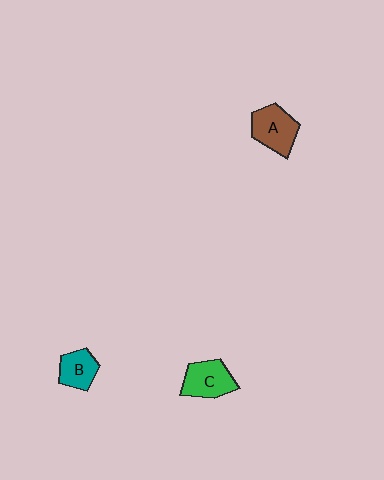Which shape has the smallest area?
Shape B (teal).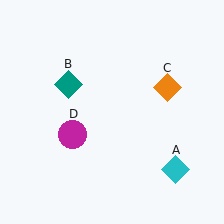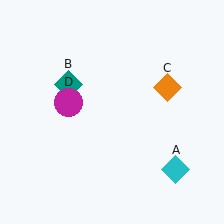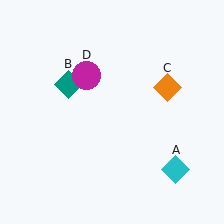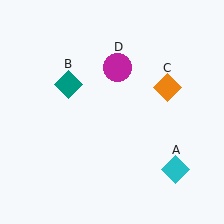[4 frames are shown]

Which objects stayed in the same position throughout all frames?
Cyan diamond (object A) and teal diamond (object B) and orange diamond (object C) remained stationary.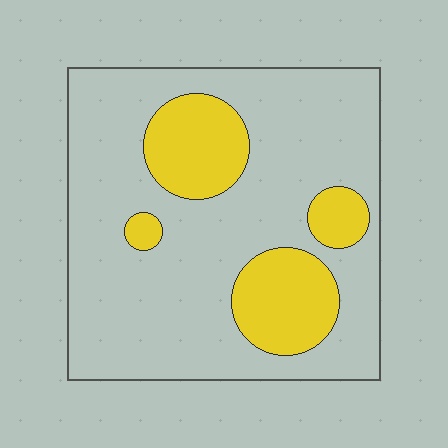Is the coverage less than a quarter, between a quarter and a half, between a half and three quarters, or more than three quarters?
Less than a quarter.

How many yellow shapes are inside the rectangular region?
4.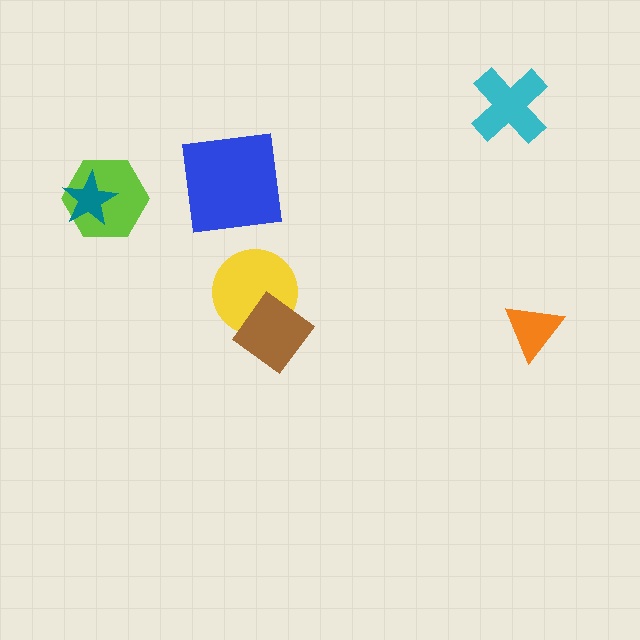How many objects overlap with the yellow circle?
1 object overlaps with the yellow circle.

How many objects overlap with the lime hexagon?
1 object overlaps with the lime hexagon.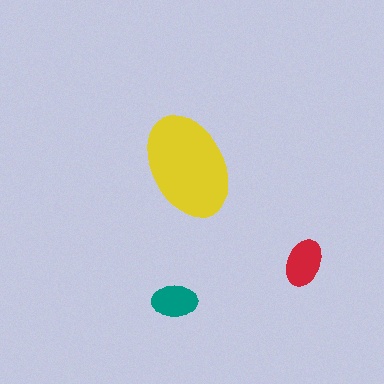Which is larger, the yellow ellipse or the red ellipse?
The yellow one.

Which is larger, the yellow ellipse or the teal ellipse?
The yellow one.